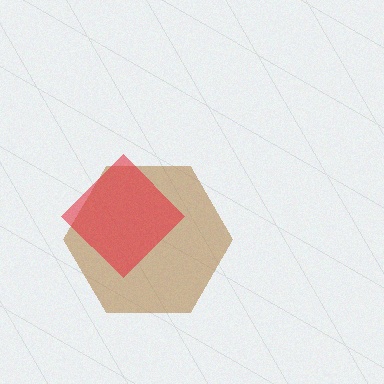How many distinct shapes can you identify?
There are 2 distinct shapes: a brown hexagon, a red diamond.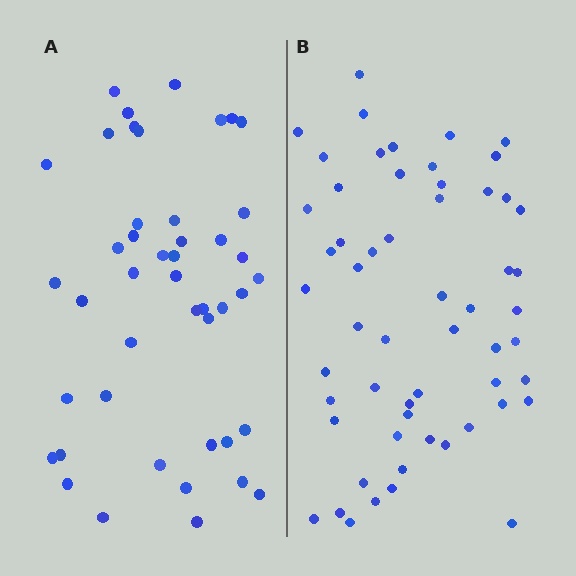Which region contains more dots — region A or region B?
Region B (the right region) has more dots.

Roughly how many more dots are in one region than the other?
Region B has roughly 12 or so more dots than region A.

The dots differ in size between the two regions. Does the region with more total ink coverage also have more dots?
No. Region A has more total ink coverage because its dots are larger, but region B actually contains more individual dots. Total area can be misleading — the number of items is what matters here.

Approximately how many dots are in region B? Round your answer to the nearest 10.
About 60 dots. (The exact count is 57, which rounds to 60.)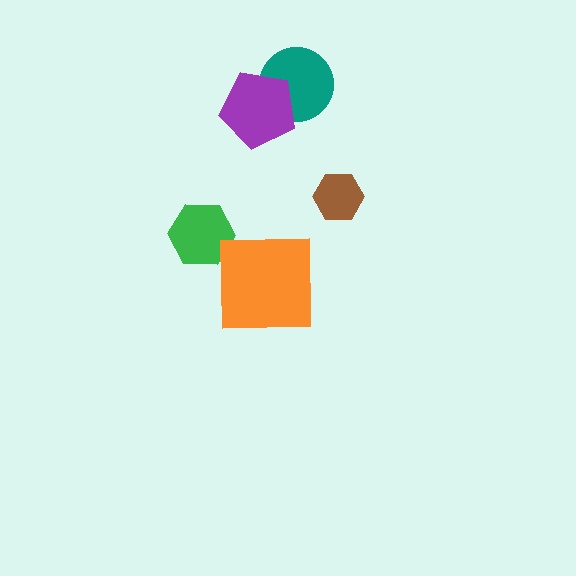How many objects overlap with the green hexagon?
0 objects overlap with the green hexagon.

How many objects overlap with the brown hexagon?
0 objects overlap with the brown hexagon.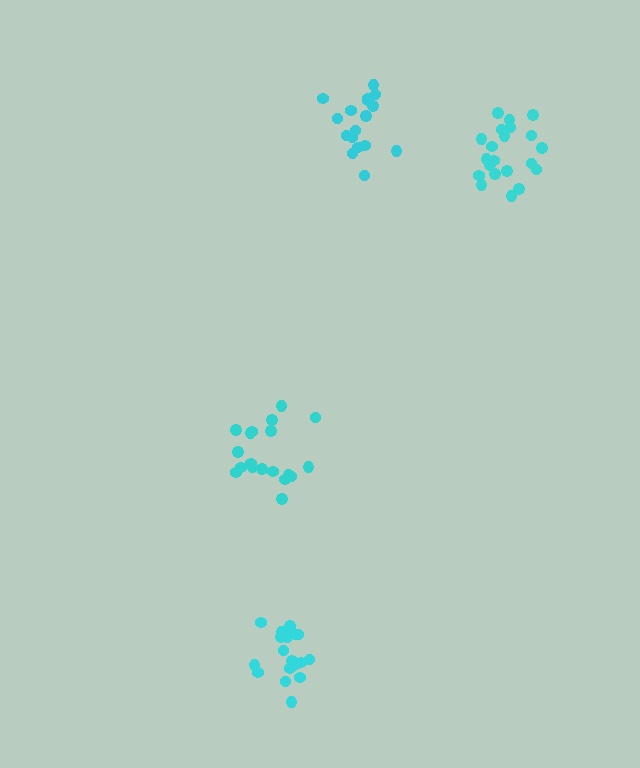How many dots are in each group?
Group 1: 19 dots, Group 2: 21 dots, Group 3: 17 dots, Group 4: 20 dots (77 total).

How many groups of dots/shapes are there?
There are 4 groups.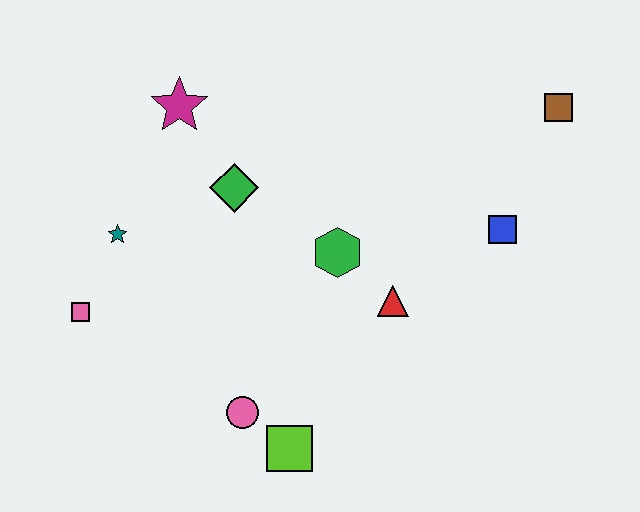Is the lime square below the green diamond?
Yes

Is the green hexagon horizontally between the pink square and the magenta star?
No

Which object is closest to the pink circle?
The lime square is closest to the pink circle.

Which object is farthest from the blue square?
The pink square is farthest from the blue square.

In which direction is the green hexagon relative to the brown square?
The green hexagon is to the left of the brown square.